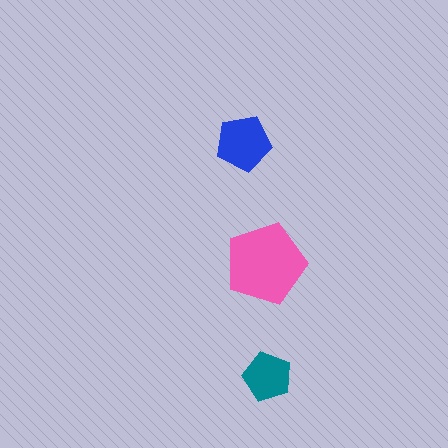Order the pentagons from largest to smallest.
the pink one, the blue one, the teal one.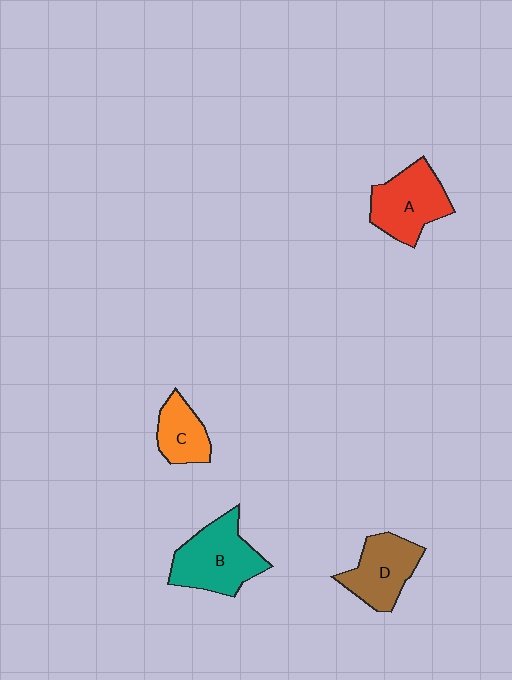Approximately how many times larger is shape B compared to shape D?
Approximately 1.2 times.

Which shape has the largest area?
Shape B (teal).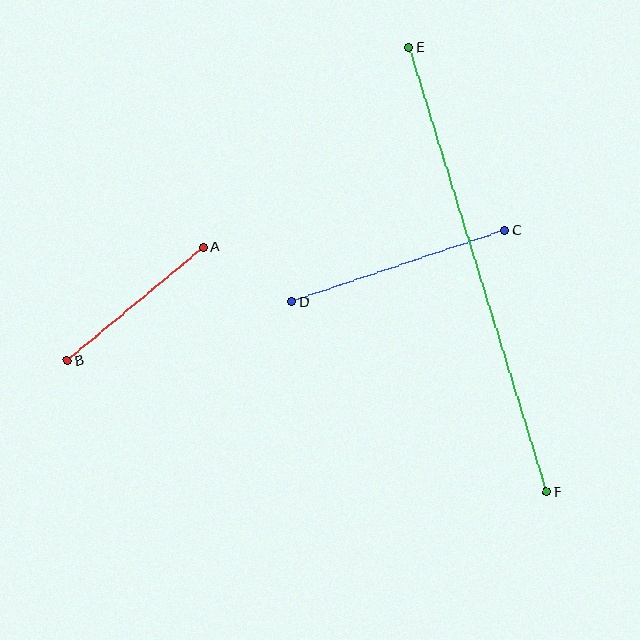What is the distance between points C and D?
The distance is approximately 225 pixels.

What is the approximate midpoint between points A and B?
The midpoint is at approximately (135, 304) pixels.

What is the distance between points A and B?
The distance is approximately 177 pixels.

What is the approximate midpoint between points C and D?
The midpoint is at approximately (399, 266) pixels.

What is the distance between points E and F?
The distance is approximately 465 pixels.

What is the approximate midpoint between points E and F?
The midpoint is at approximately (478, 270) pixels.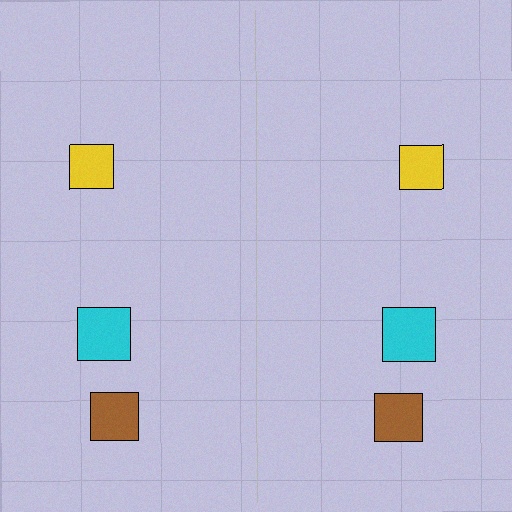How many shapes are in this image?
There are 6 shapes in this image.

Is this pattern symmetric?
Yes, this pattern has bilateral (reflection) symmetry.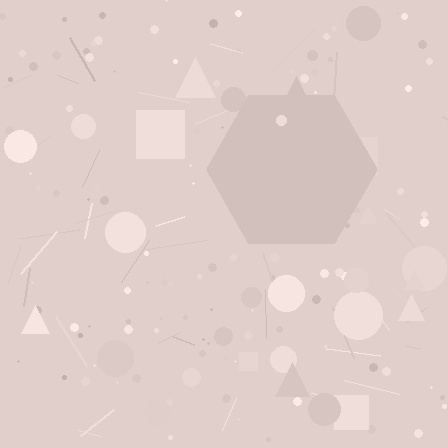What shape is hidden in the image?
A hexagon is hidden in the image.